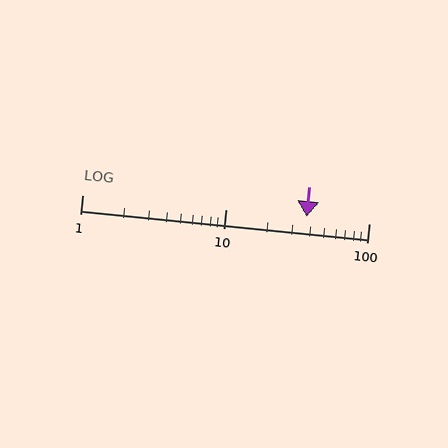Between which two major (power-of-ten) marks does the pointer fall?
The pointer is between 10 and 100.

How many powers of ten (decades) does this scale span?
The scale spans 2 decades, from 1 to 100.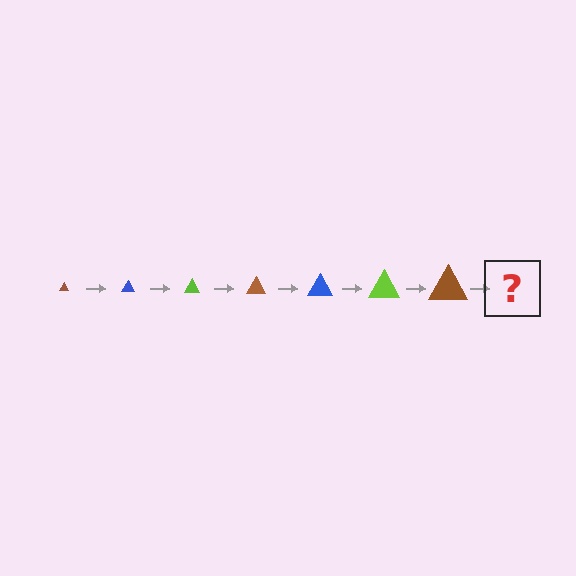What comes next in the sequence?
The next element should be a blue triangle, larger than the previous one.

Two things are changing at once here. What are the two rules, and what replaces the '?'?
The two rules are that the triangle grows larger each step and the color cycles through brown, blue, and lime. The '?' should be a blue triangle, larger than the previous one.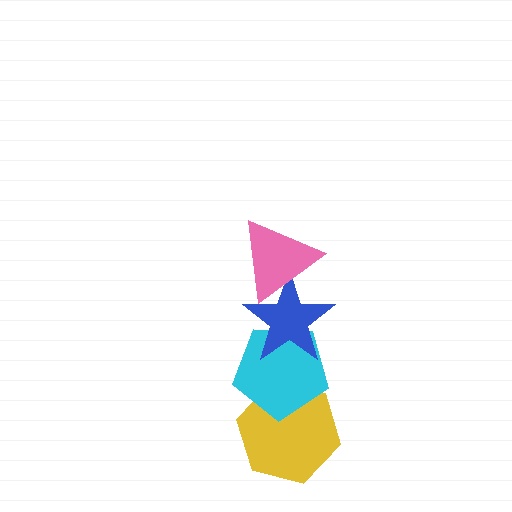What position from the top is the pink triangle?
The pink triangle is 1st from the top.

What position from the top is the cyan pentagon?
The cyan pentagon is 3rd from the top.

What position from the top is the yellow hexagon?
The yellow hexagon is 4th from the top.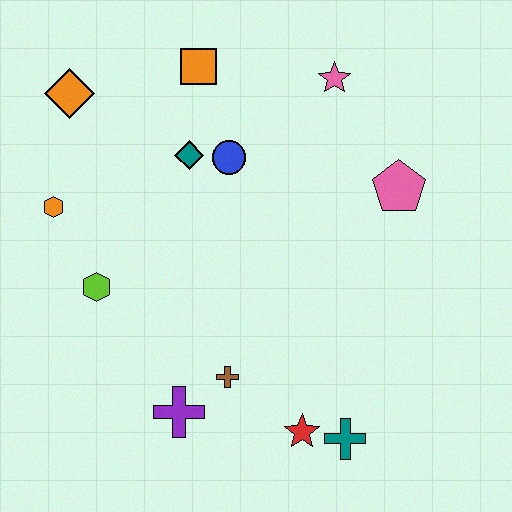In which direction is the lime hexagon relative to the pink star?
The lime hexagon is to the left of the pink star.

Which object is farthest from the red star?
The orange diamond is farthest from the red star.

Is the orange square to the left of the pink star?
Yes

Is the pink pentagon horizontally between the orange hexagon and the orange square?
No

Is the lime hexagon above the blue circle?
No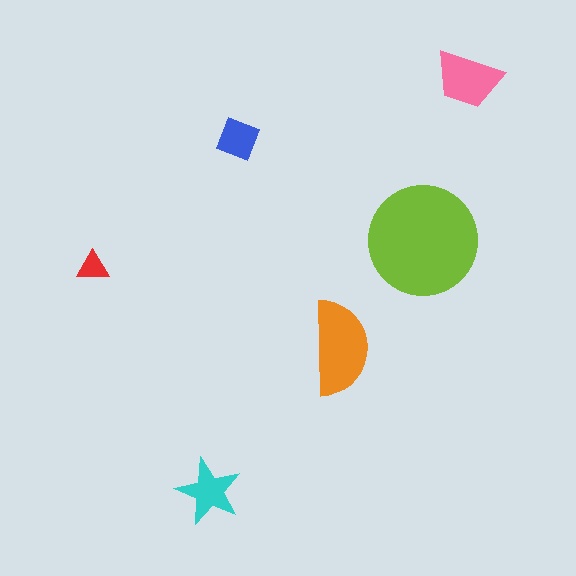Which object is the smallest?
The red triangle.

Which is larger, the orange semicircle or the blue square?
The orange semicircle.